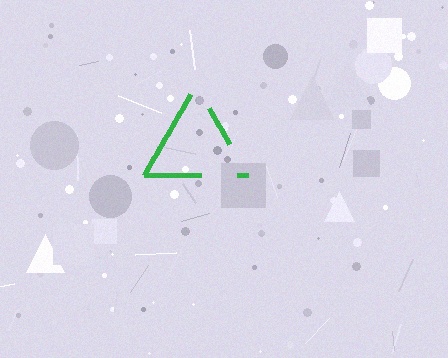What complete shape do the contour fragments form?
The contour fragments form a triangle.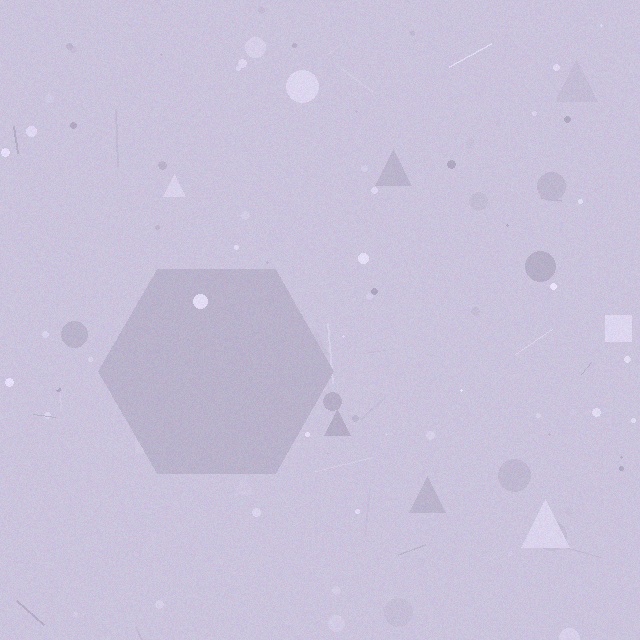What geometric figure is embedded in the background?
A hexagon is embedded in the background.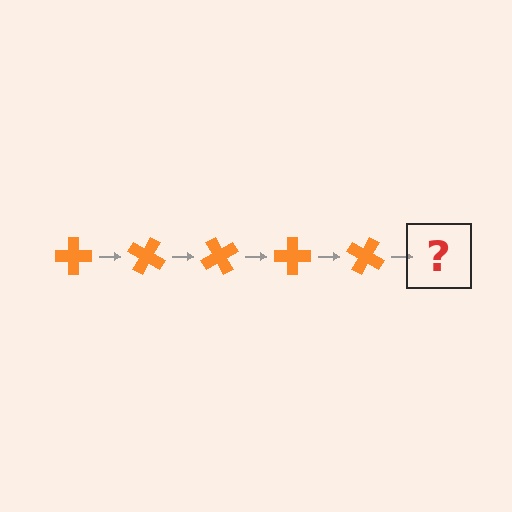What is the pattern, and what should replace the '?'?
The pattern is that the cross rotates 30 degrees each step. The '?' should be an orange cross rotated 150 degrees.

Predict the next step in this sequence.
The next step is an orange cross rotated 150 degrees.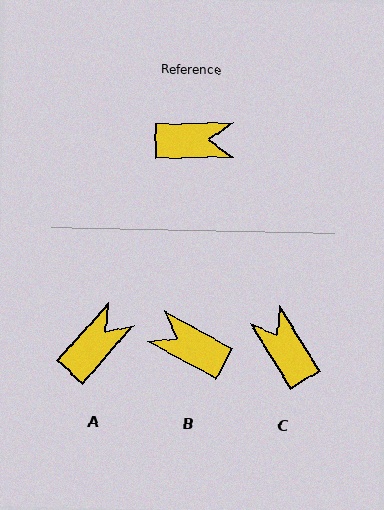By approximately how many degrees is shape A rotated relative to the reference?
Approximately 48 degrees counter-clockwise.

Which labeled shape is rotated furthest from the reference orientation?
B, about 150 degrees away.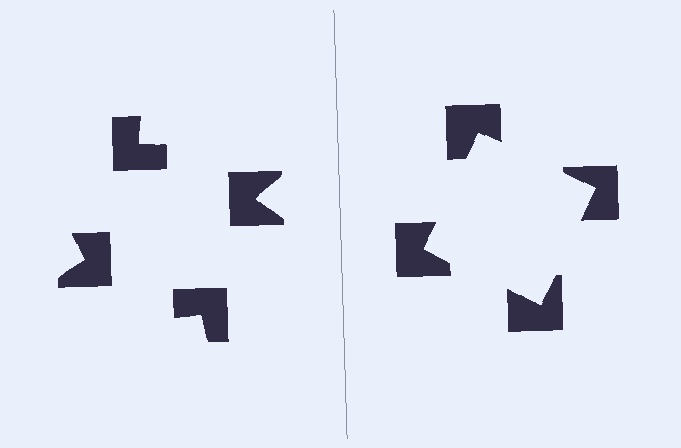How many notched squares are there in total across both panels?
8 — 4 on each side.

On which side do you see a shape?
An illusory square appears on the right side. On the left side the wedge cuts are rotated, so no coherent shape forms.